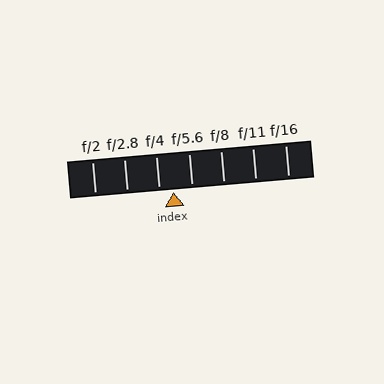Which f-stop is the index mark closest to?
The index mark is closest to f/4.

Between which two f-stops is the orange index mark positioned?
The index mark is between f/4 and f/5.6.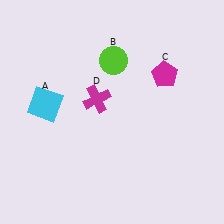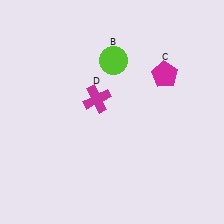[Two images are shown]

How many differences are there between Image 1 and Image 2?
There is 1 difference between the two images.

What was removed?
The cyan square (A) was removed in Image 2.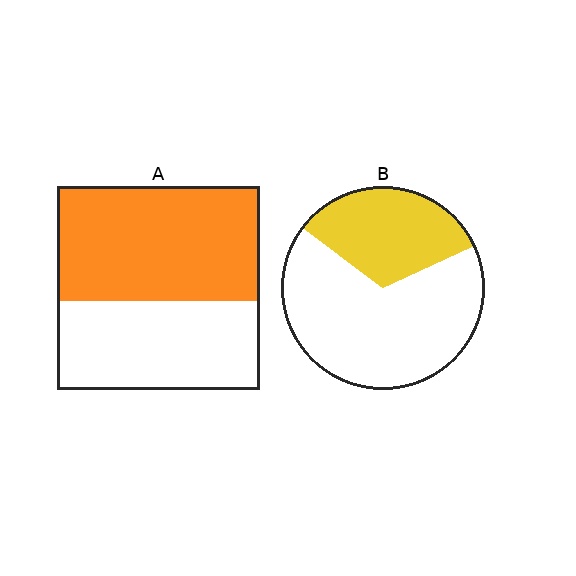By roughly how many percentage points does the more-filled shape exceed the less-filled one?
By roughly 25 percentage points (A over B).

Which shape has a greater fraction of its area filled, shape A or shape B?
Shape A.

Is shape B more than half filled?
No.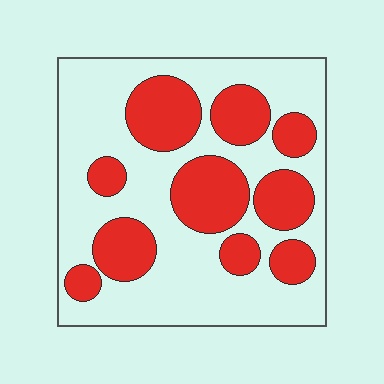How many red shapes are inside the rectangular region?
10.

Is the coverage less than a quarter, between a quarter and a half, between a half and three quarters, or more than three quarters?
Between a quarter and a half.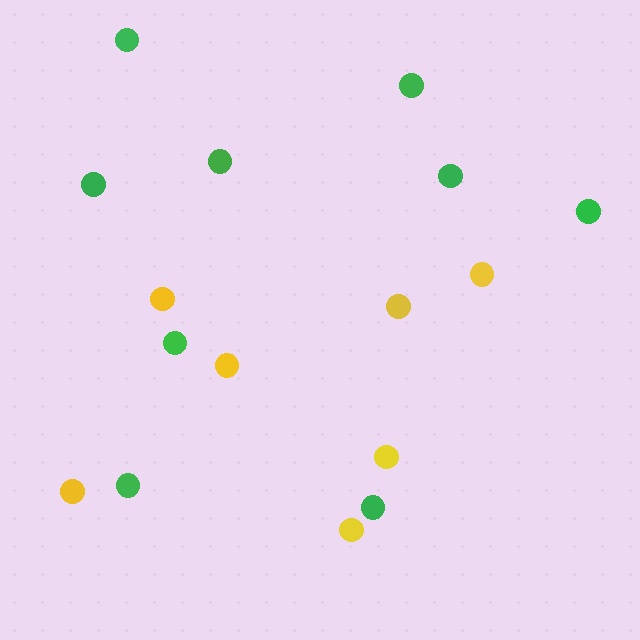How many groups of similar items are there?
There are 2 groups: one group of green circles (9) and one group of yellow circles (7).